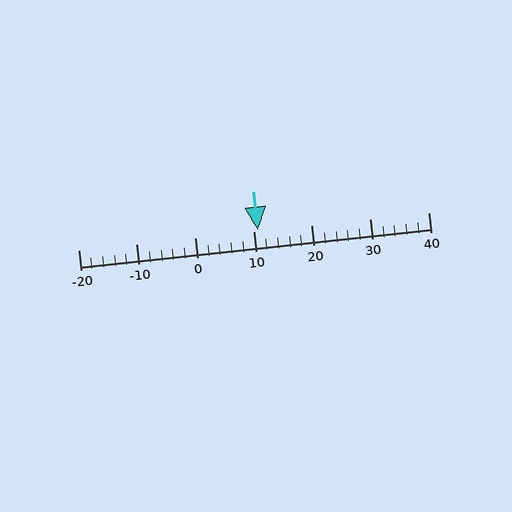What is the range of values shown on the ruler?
The ruler shows values from -20 to 40.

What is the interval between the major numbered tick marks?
The major tick marks are spaced 10 units apart.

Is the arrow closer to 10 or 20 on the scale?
The arrow is closer to 10.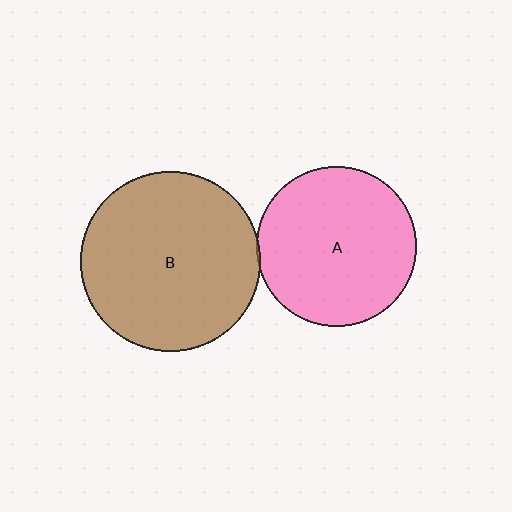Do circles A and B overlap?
Yes.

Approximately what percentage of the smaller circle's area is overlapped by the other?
Approximately 5%.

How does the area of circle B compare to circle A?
Approximately 1.3 times.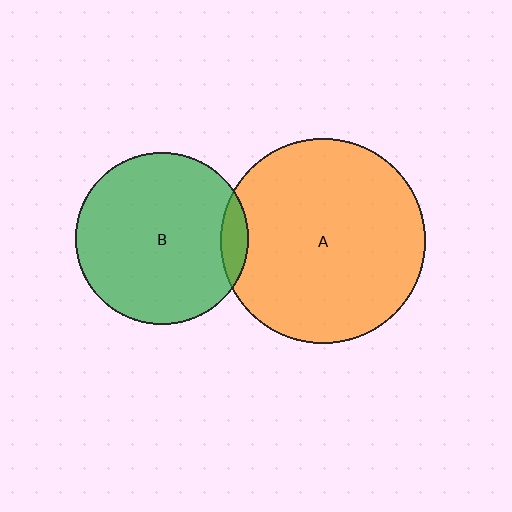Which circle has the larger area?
Circle A (orange).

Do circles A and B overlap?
Yes.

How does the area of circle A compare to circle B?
Approximately 1.4 times.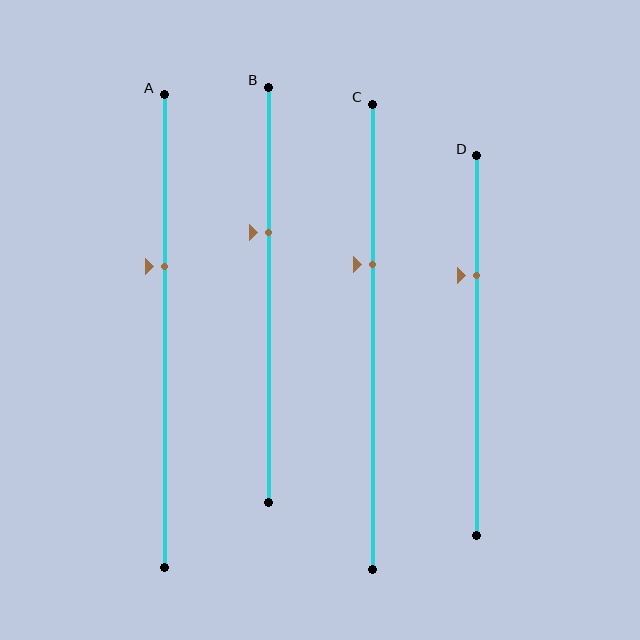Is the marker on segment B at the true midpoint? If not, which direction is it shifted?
No, the marker on segment B is shifted upward by about 15% of the segment length.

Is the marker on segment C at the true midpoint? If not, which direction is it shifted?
No, the marker on segment C is shifted upward by about 16% of the segment length.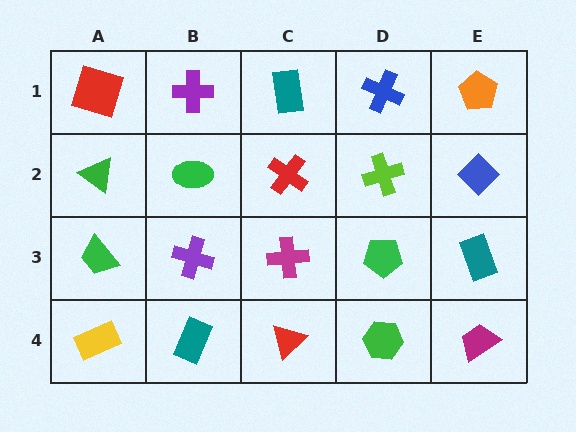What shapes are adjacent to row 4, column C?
A magenta cross (row 3, column C), a teal rectangle (row 4, column B), a green hexagon (row 4, column D).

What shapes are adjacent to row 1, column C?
A red cross (row 2, column C), a purple cross (row 1, column B), a blue cross (row 1, column D).